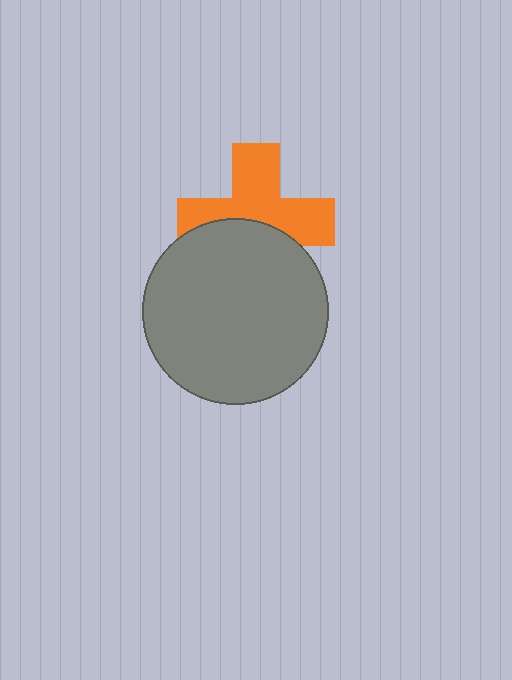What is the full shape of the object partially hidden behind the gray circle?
The partially hidden object is an orange cross.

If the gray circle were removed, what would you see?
You would see the complete orange cross.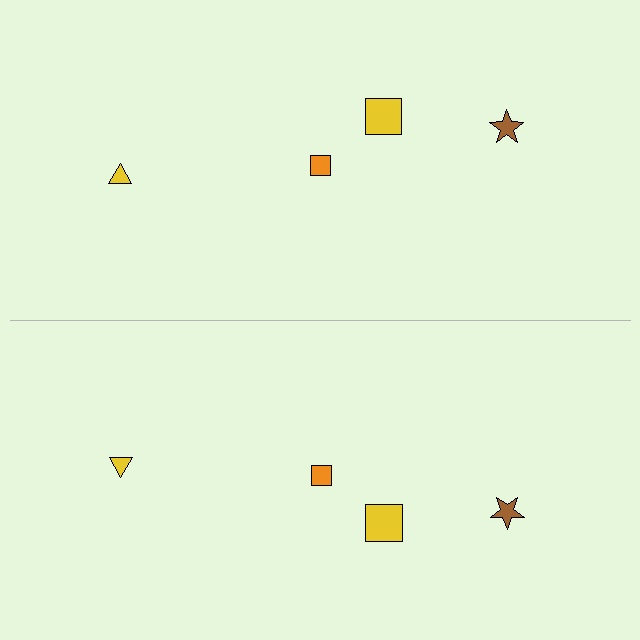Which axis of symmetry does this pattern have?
The pattern has a horizontal axis of symmetry running through the center of the image.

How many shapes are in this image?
There are 8 shapes in this image.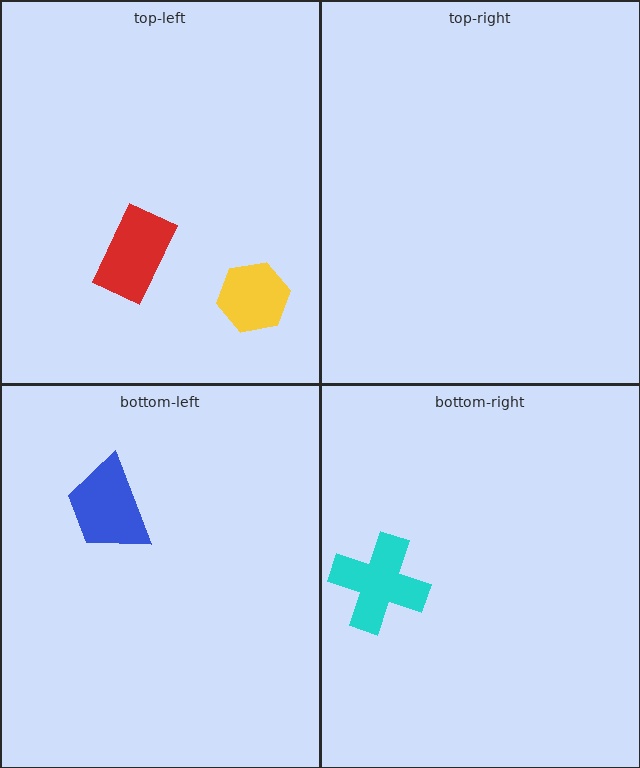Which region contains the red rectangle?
The top-left region.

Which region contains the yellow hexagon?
The top-left region.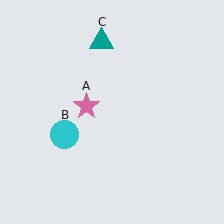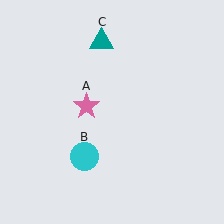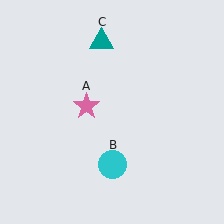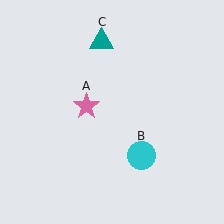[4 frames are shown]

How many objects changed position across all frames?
1 object changed position: cyan circle (object B).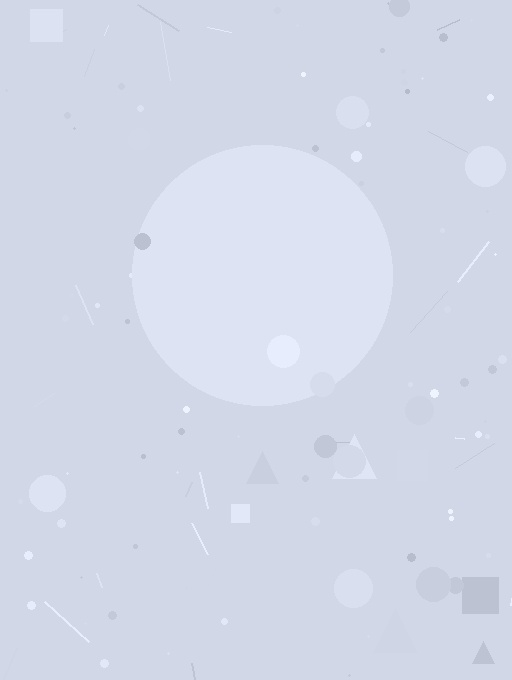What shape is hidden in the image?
A circle is hidden in the image.